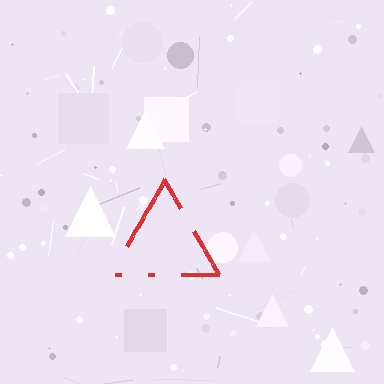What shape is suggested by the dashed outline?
The dashed outline suggests a triangle.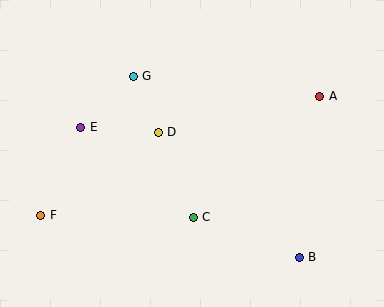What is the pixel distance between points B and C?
The distance between B and C is 114 pixels.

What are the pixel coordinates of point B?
Point B is at (299, 257).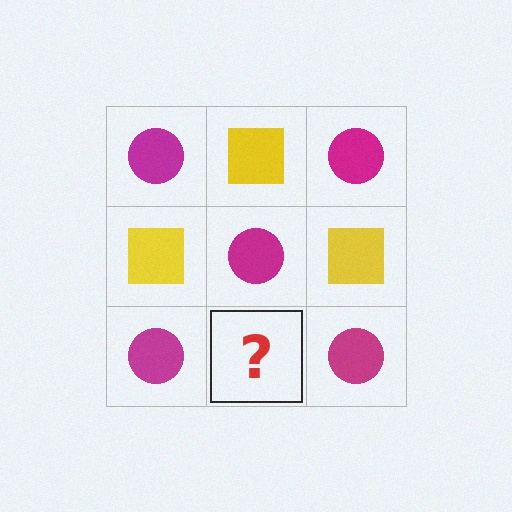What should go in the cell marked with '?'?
The missing cell should contain a yellow square.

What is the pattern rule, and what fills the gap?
The rule is that it alternates magenta circle and yellow square in a checkerboard pattern. The gap should be filled with a yellow square.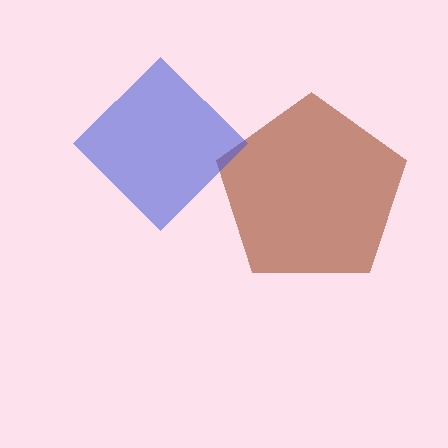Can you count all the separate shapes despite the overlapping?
Yes, there are 2 separate shapes.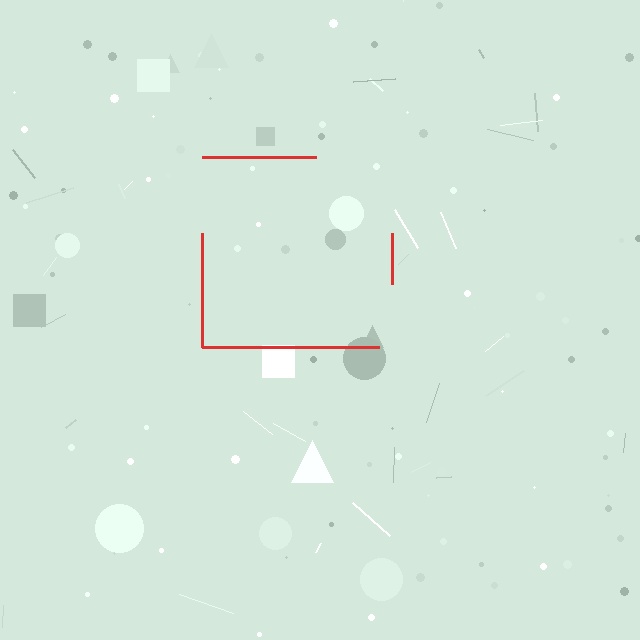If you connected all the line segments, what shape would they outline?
They would outline a square.